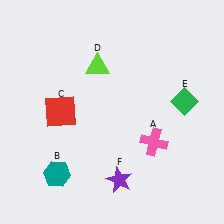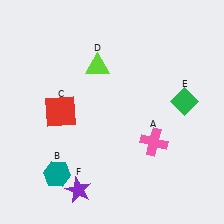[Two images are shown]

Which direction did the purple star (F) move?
The purple star (F) moved left.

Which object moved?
The purple star (F) moved left.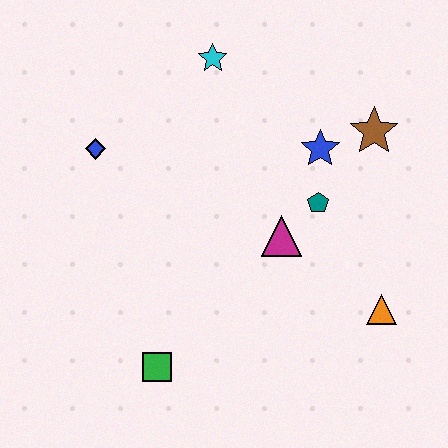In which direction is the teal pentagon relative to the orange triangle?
The teal pentagon is above the orange triangle.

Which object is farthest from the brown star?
The green square is farthest from the brown star.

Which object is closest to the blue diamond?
The cyan star is closest to the blue diamond.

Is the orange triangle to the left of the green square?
No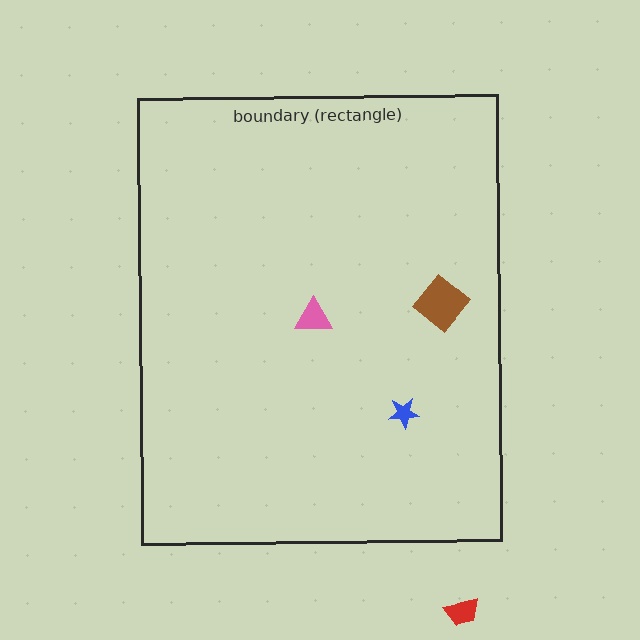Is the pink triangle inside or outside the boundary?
Inside.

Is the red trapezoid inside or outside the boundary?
Outside.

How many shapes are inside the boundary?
3 inside, 1 outside.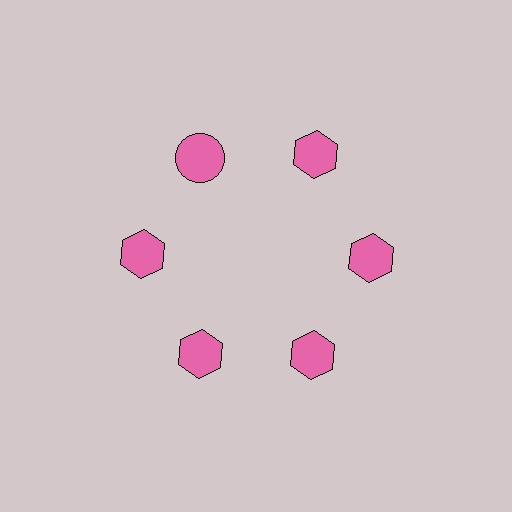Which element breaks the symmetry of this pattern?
The pink circle at roughly the 11 o'clock position breaks the symmetry. All other shapes are pink hexagons.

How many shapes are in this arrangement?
There are 6 shapes arranged in a ring pattern.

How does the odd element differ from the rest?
It has a different shape: circle instead of hexagon.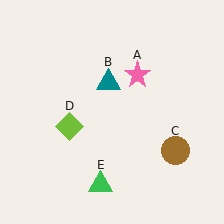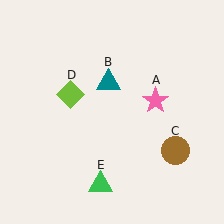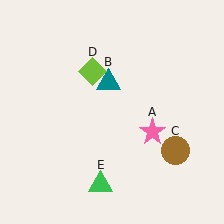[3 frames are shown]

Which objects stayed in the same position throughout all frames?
Teal triangle (object B) and brown circle (object C) and green triangle (object E) remained stationary.